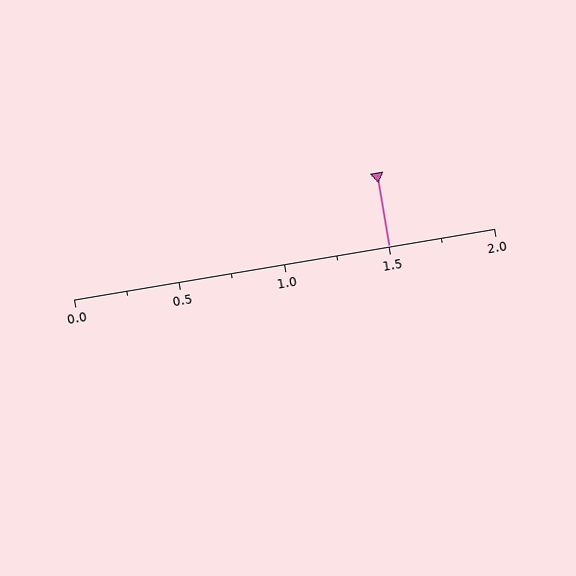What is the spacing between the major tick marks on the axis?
The major ticks are spaced 0.5 apart.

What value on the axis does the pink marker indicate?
The marker indicates approximately 1.5.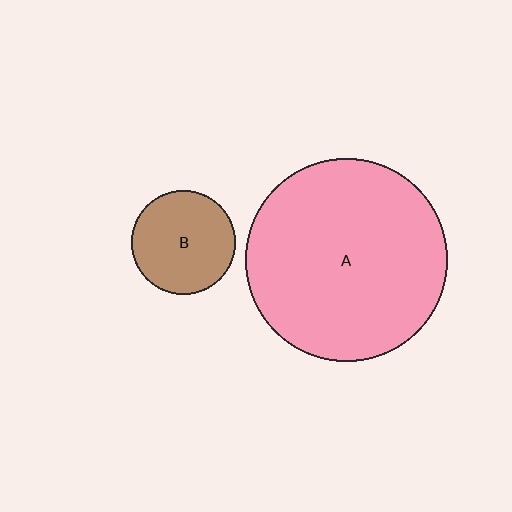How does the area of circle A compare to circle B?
Approximately 3.8 times.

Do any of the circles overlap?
No, none of the circles overlap.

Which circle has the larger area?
Circle A (pink).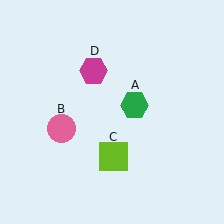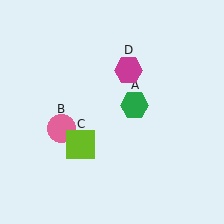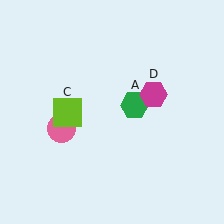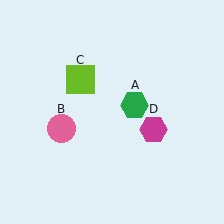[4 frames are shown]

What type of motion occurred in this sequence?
The lime square (object C), magenta hexagon (object D) rotated clockwise around the center of the scene.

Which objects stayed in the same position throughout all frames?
Green hexagon (object A) and pink circle (object B) remained stationary.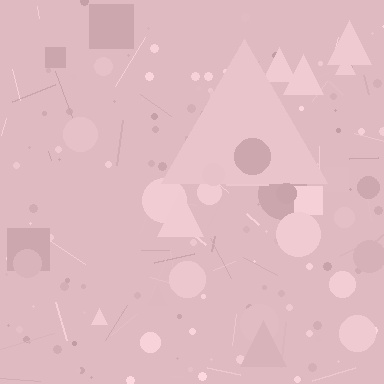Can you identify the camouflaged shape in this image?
The camouflaged shape is a triangle.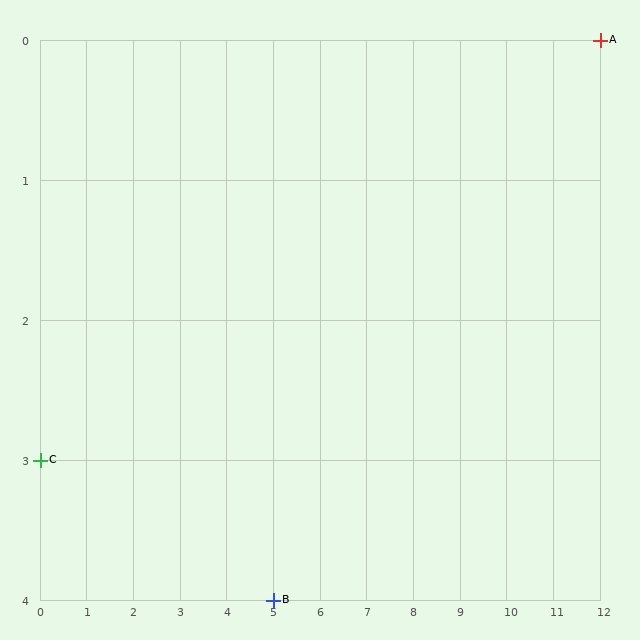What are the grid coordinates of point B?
Point B is at grid coordinates (5, 4).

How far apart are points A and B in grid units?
Points A and B are 7 columns and 4 rows apart (about 8.1 grid units diagonally).